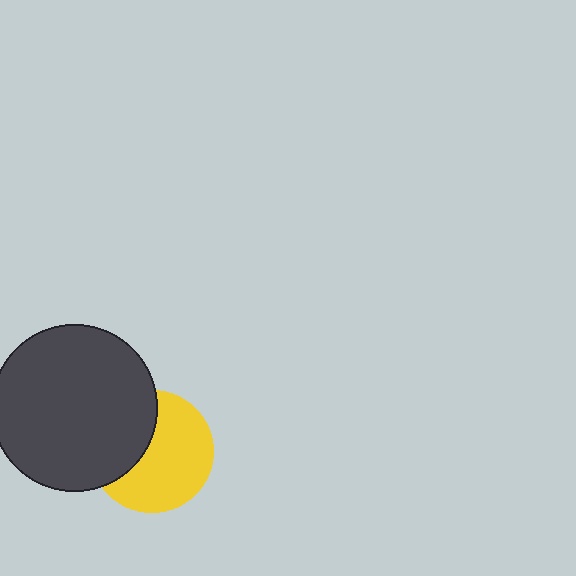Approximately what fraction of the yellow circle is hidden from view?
Roughly 37% of the yellow circle is hidden behind the dark gray circle.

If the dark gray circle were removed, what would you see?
You would see the complete yellow circle.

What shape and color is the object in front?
The object in front is a dark gray circle.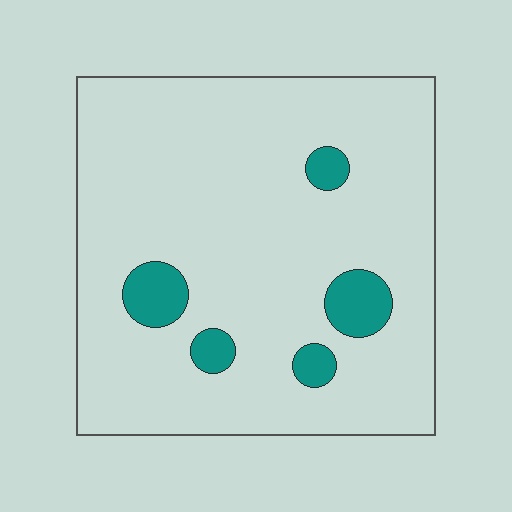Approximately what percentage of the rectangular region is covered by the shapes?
Approximately 10%.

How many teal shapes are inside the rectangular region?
5.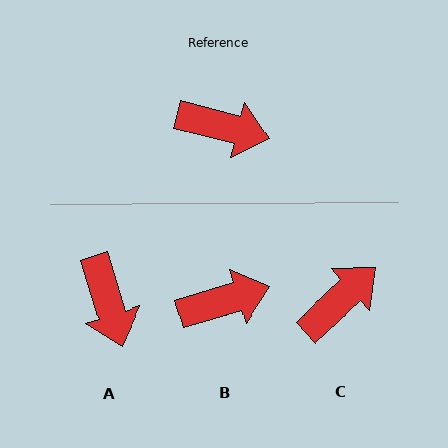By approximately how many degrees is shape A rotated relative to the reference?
Approximately 58 degrees clockwise.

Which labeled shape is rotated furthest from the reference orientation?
A, about 58 degrees away.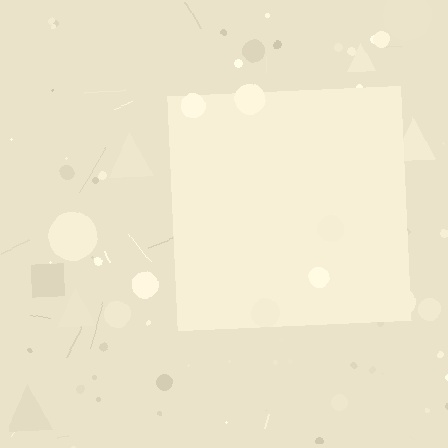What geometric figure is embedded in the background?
A square is embedded in the background.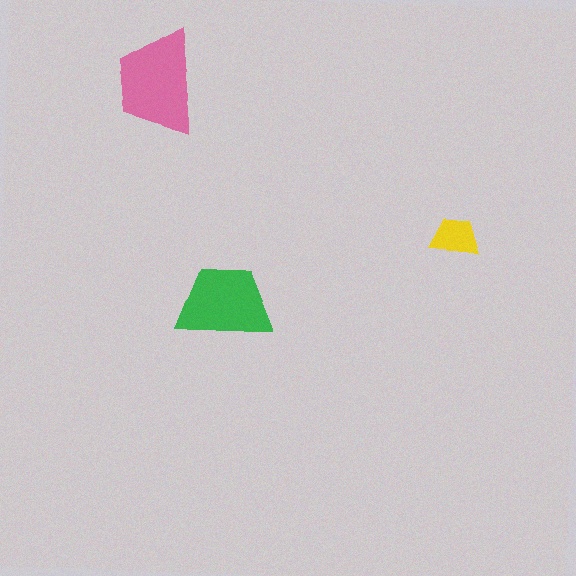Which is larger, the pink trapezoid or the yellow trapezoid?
The pink one.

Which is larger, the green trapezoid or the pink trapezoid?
The pink one.